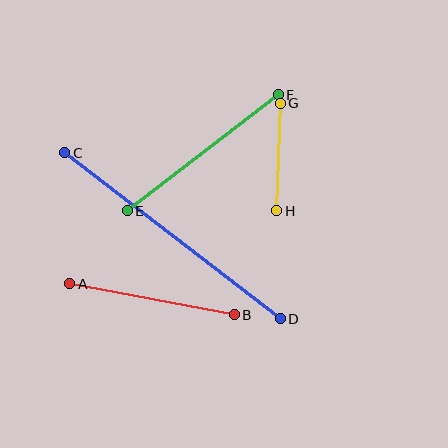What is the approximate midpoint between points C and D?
The midpoint is at approximately (173, 236) pixels.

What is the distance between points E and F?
The distance is approximately 190 pixels.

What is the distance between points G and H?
The distance is approximately 107 pixels.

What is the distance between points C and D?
The distance is approximately 272 pixels.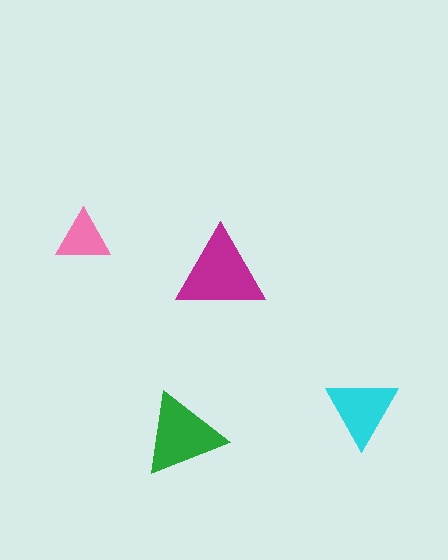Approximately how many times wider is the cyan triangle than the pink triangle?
About 1.5 times wider.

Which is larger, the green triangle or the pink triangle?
The green one.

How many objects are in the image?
There are 4 objects in the image.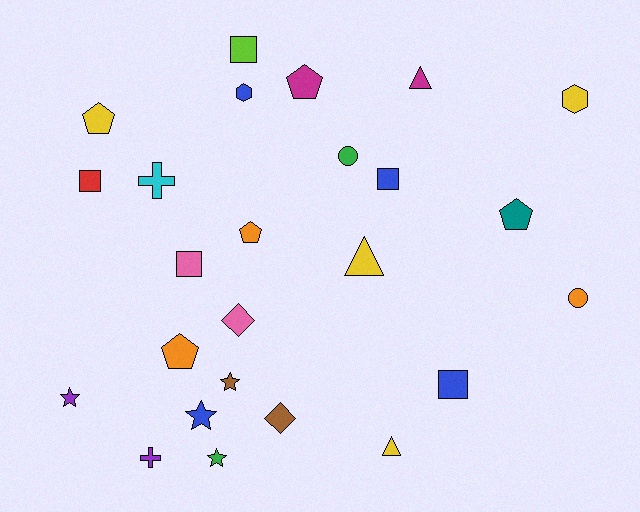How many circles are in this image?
There are 2 circles.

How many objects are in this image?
There are 25 objects.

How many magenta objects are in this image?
There are 2 magenta objects.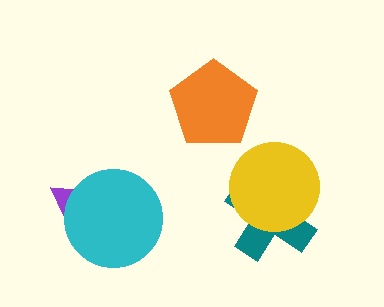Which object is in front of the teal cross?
The yellow circle is in front of the teal cross.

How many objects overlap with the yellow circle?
1 object overlaps with the yellow circle.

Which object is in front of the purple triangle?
The cyan circle is in front of the purple triangle.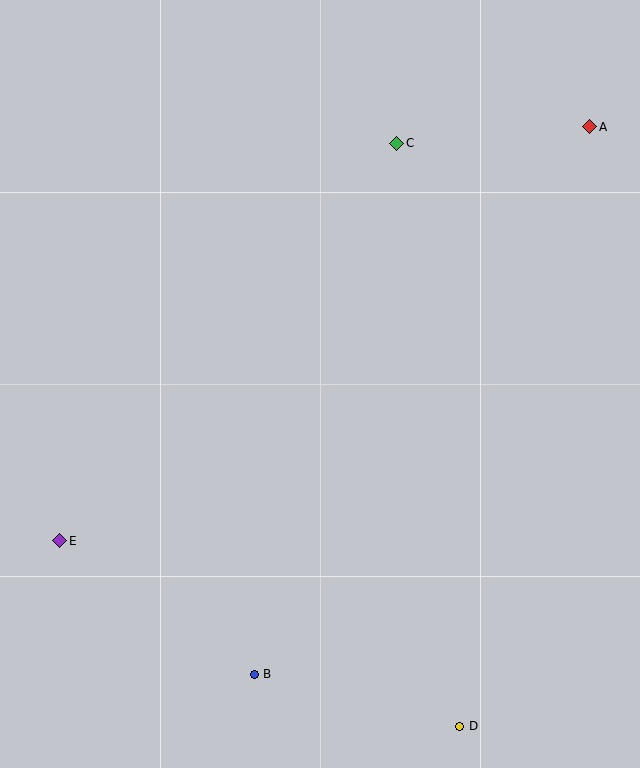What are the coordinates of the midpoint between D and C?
The midpoint between D and C is at (428, 435).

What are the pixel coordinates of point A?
Point A is at (590, 127).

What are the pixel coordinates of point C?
Point C is at (397, 143).